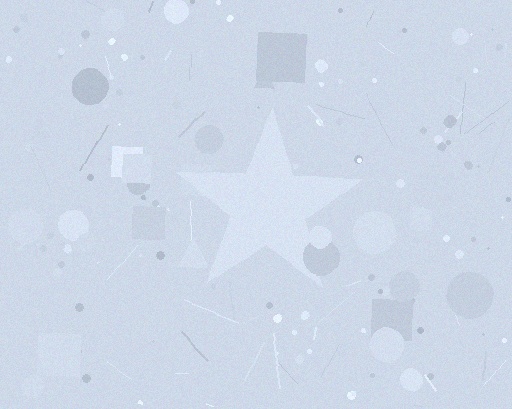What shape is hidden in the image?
A star is hidden in the image.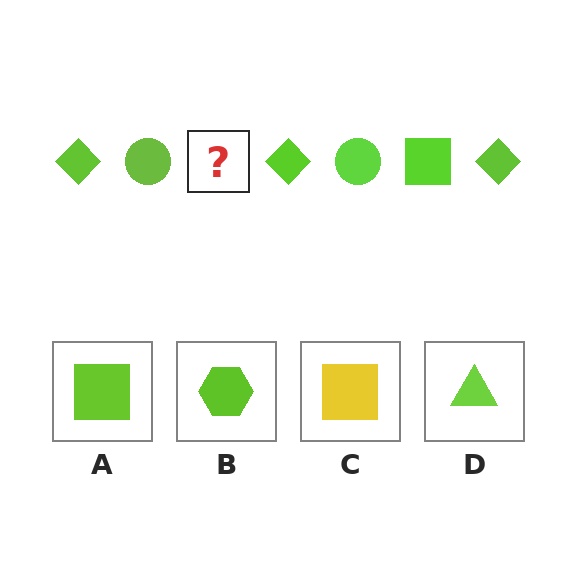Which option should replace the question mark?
Option A.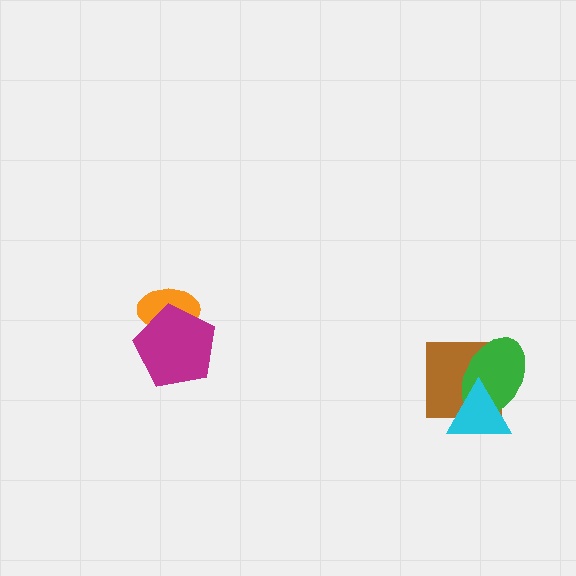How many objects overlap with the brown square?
2 objects overlap with the brown square.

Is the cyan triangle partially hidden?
No, no other shape covers it.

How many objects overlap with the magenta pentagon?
1 object overlaps with the magenta pentagon.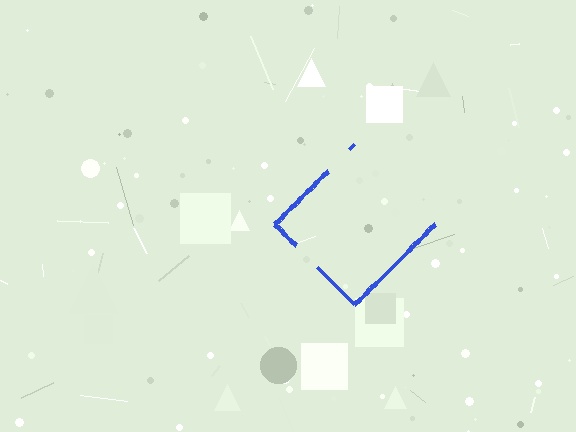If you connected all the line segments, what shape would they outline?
They would outline a diamond.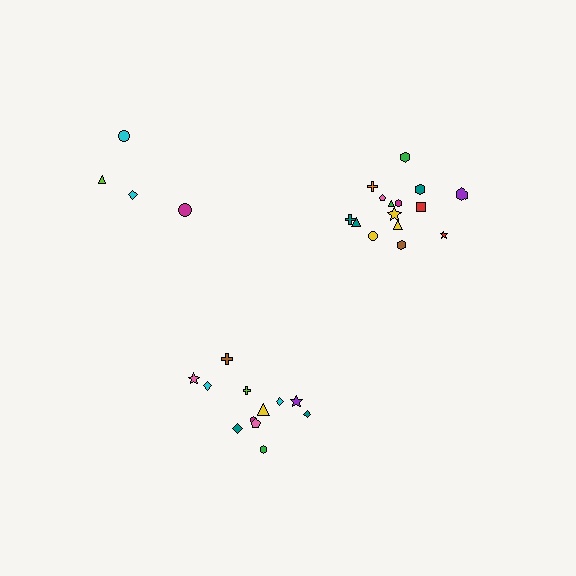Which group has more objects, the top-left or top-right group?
The top-right group.